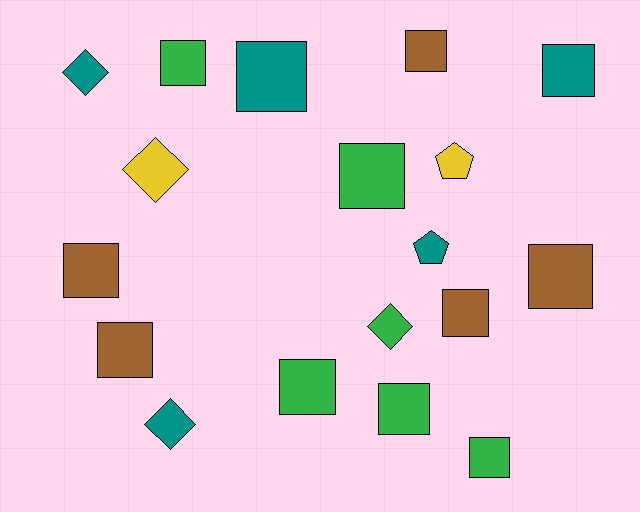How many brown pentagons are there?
There are no brown pentagons.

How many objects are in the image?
There are 18 objects.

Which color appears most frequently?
Green, with 6 objects.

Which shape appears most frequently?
Square, with 12 objects.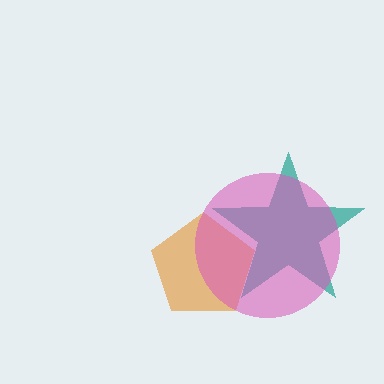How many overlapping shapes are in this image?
There are 3 overlapping shapes in the image.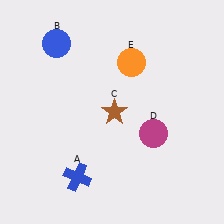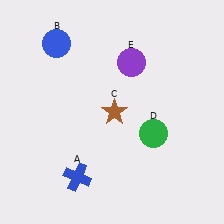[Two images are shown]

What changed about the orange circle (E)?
In Image 1, E is orange. In Image 2, it changed to purple.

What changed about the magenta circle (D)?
In Image 1, D is magenta. In Image 2, it changed to green.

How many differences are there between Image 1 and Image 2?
There are 2 differences between the two images.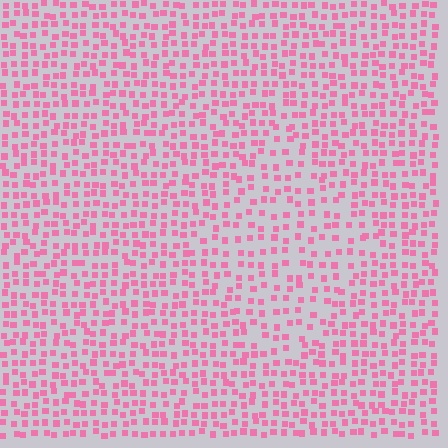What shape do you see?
I see a diamond.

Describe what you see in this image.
The image contains small pink elements arranged at two different densities. A diamond-shaped region is visible where the elements are less densely packed than the surrounding area.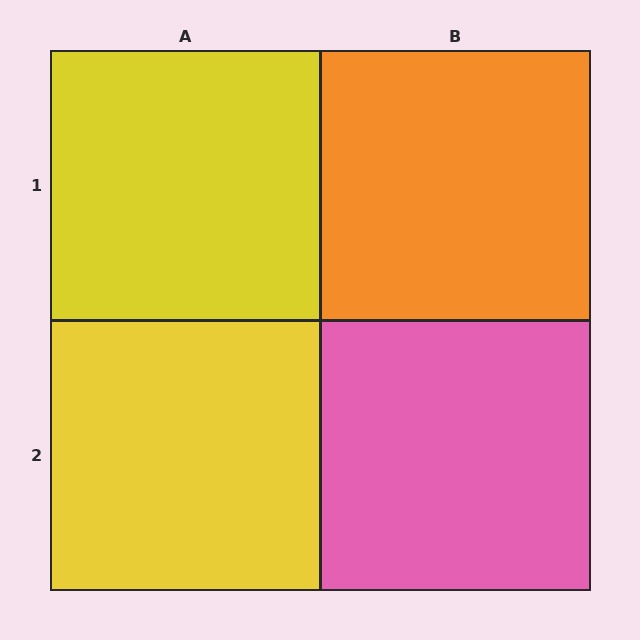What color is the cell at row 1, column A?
Yellow.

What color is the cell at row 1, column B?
Orange.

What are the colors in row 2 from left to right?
Yellow, pink.